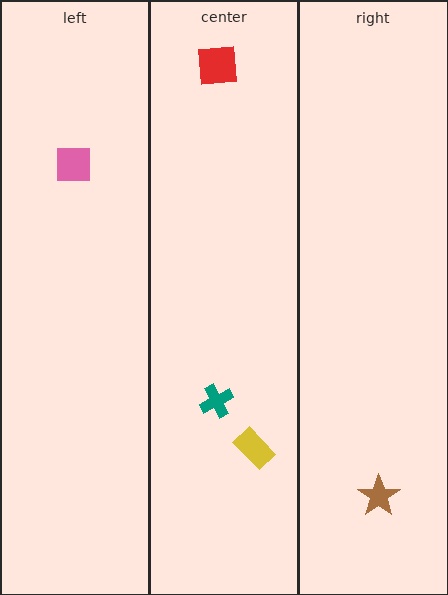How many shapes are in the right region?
1.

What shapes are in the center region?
The teal cross, the red square, the yellow rectangle.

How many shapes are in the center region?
3.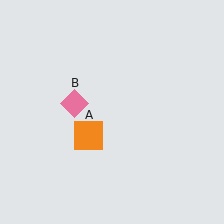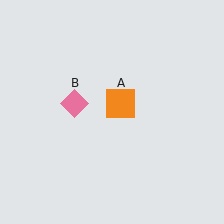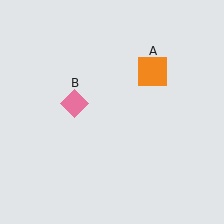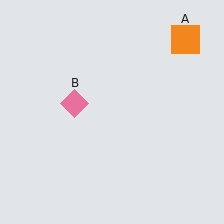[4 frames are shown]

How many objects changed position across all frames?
1 object changed position: orange square (object A).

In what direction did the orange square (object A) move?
The orange square (object A) moved up and to the right.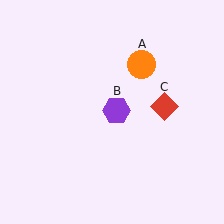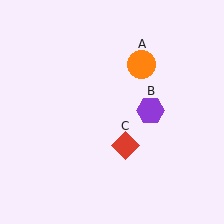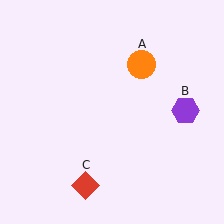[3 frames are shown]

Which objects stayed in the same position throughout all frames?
Orange circle (object A) remained stationary.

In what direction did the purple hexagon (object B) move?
The purple hexagon (object B) moved right.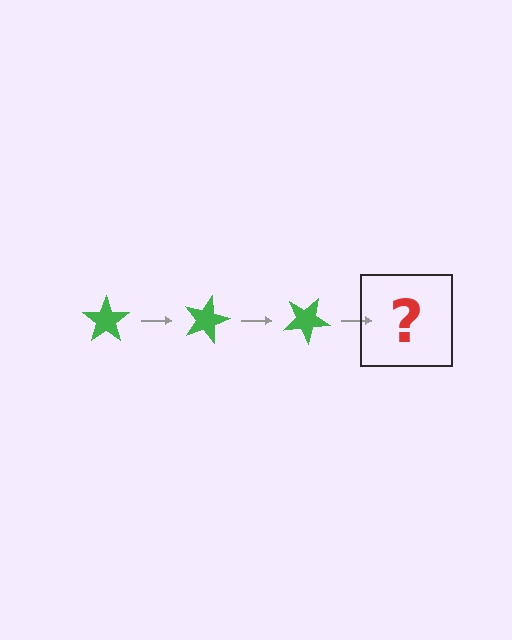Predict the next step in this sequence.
The next step is a green star rotated 45 degrees.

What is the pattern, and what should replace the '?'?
The pattern is that the star rotates 15 degrees each step. The '?' should be a green star rotated 45 degrees.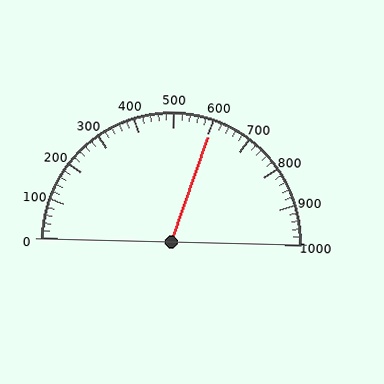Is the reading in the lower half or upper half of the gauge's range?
The reading is in the upper half of the range (0 to 1000).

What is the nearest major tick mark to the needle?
The nearest major tick mark is 600.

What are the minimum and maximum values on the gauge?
The gauge ranges from 0 to 1000.